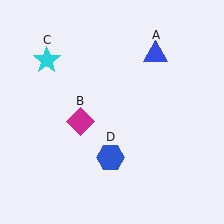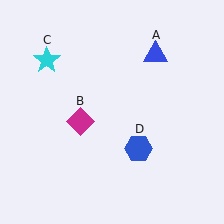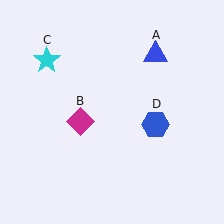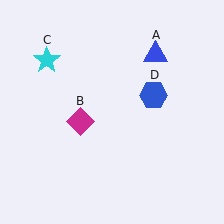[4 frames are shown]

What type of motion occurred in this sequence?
The blue hexagon (object D) rotated counterclockwise around the center of the scene.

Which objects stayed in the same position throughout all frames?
Blue triangle (object A) and magenta diamond (object B) and cyan star (object C) remained stationary.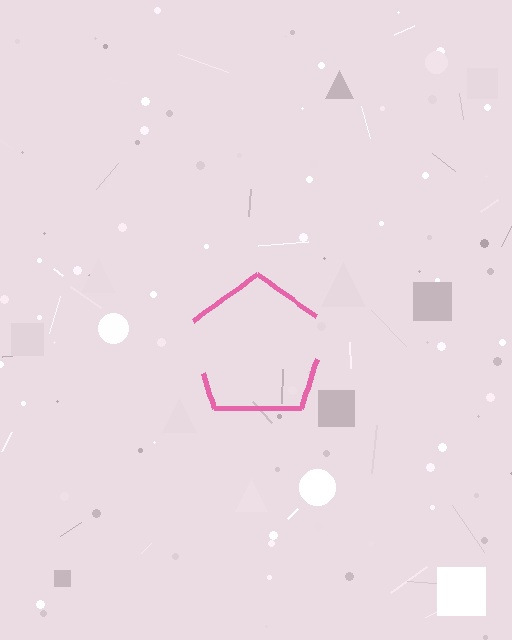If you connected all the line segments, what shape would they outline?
They would outline a pentagon.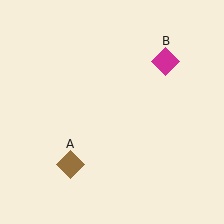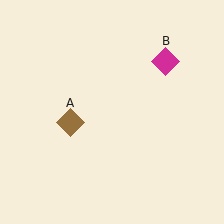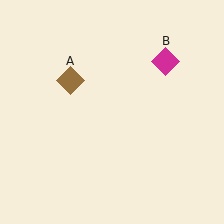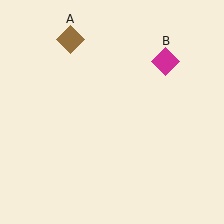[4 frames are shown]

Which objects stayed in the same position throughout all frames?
Magenta diamond (object B) remained stationary.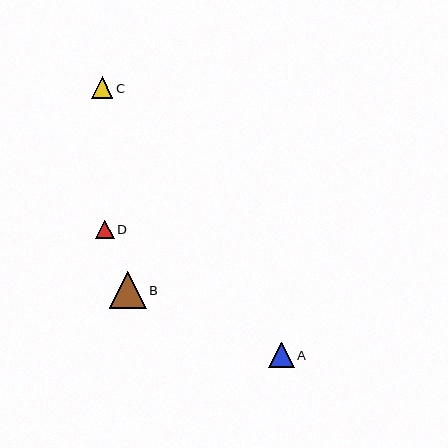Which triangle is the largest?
Triangle B is the largest with a size of approximately 37 pixels.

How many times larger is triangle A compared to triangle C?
Triangle A is approximately 1.2 times the size of triangle C.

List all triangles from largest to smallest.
From largest to smallest: B, A, C, D.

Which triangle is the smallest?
Triangle D is the smallest with a size of approximately 18 pixels.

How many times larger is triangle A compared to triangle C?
Triangle A is approximately 1.2 times the size of triangle C.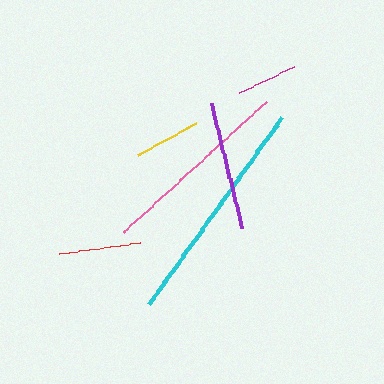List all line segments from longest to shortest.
From longest to shortest: cyan, pink, purple, red, yellow, magenta.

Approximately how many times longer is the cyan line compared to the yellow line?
The cyan line is approximately 3.4 times the length of the yellow line.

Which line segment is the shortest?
The magenta line is the shortest at approximately 61 pixels.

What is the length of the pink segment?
The pink segment is approximately 194 pixels long.